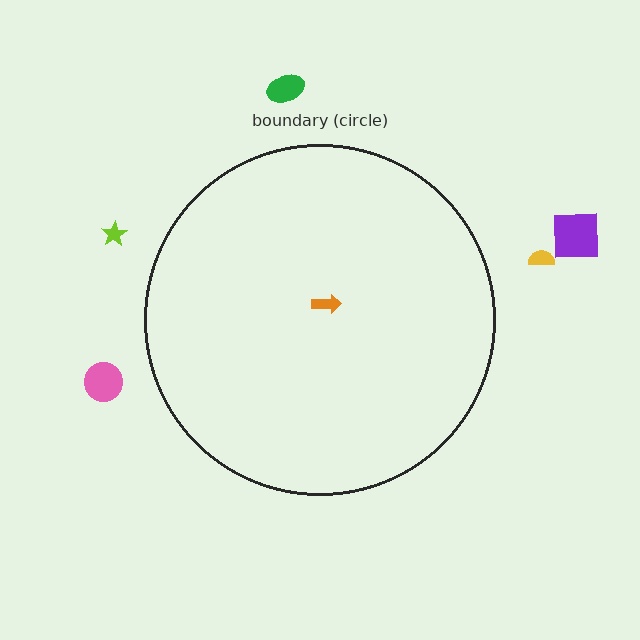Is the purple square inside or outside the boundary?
Outside.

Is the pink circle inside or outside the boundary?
Outside.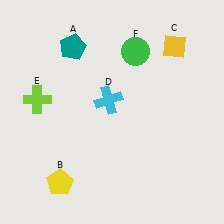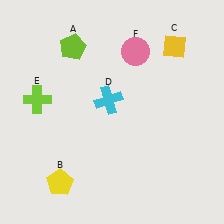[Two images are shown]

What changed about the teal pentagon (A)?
In Image 1, A is teal. In Image 2, it changed to lime.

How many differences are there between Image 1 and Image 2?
There are 2 differences between the two images.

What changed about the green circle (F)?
In Image 1, F is green. In Image 2, it changed to pink.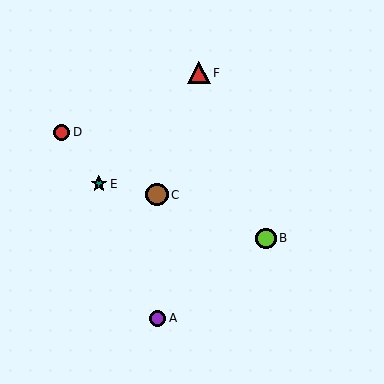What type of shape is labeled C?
Shape C is a brown circle.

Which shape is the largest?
The red triangle (labeled F) is the largest.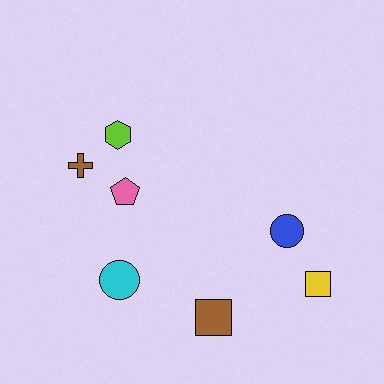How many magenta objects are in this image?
There are no magenta objects.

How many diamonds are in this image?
There are no diamonds.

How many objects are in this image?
There are 7 objects.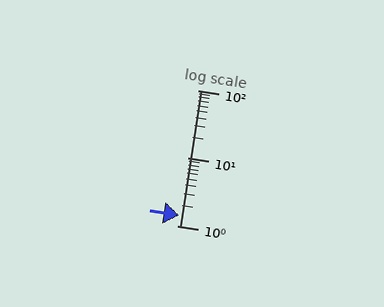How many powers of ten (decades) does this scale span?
The scale spans 2 decades, from 1 to 100.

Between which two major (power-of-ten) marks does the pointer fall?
The pointer is between 1 and 10.